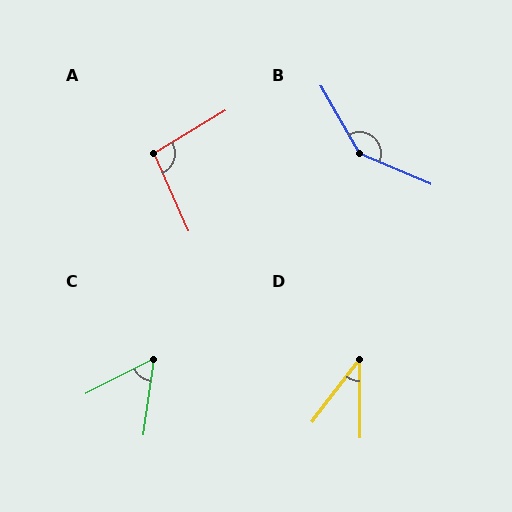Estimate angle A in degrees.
Approximately 97 degrees.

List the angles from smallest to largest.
D (38°), C (55°), A (97°), B (143°).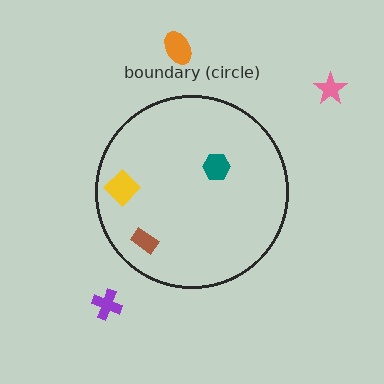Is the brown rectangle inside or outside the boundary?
Inside.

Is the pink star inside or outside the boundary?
Outside.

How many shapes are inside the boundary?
3 inside, 3 outside.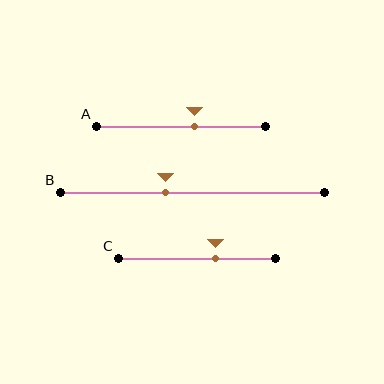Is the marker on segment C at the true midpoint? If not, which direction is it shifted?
No, the marker on segment C is shifted to the right by about 12% of the segment length.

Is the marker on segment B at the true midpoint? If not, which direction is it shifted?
No, the marker on segment B is shifted to the left by about 10% of the segment length.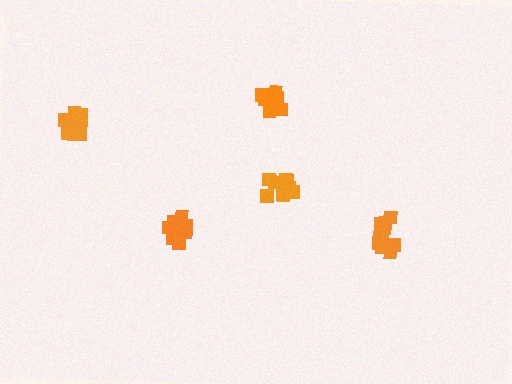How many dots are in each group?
Group 1: 13 dots, Group 2: 14 dots, Group 3: 11 dots, Group 4: 14 dots, Group 5: 9 dots (61 total).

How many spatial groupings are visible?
There are 5 spatial groupings.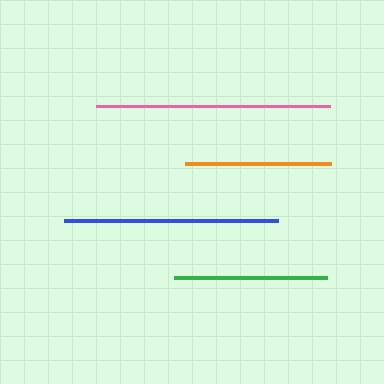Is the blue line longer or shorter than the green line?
The blue line is longer than the green line.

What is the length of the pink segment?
The pink segment is approximately 234 pixels long.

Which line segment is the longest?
The pink line is the longest at approximately 234 pixels.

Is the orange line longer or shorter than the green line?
The green line is longer than the orange line.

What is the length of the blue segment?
The blue segment is approximately 213 pixels long.